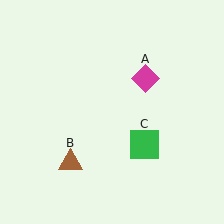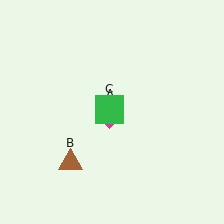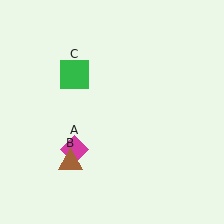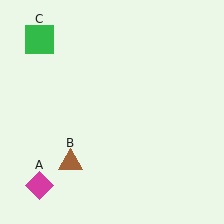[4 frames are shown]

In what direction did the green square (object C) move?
The green square (object C) moved up and to the left.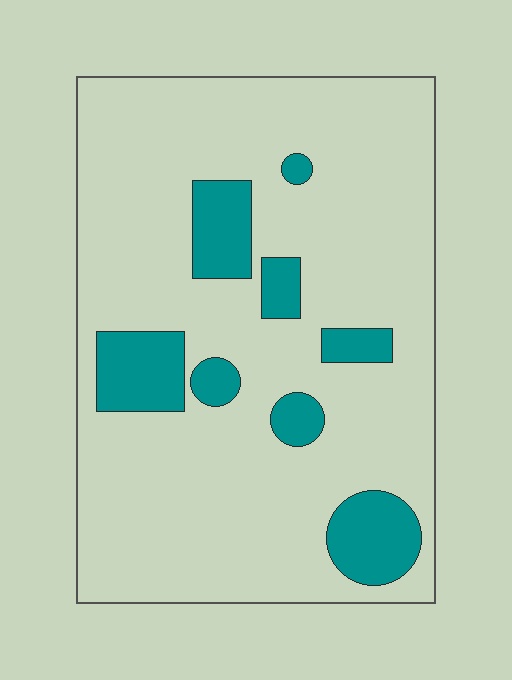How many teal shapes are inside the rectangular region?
8.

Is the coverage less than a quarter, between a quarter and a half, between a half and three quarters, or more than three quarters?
Less than a quarter.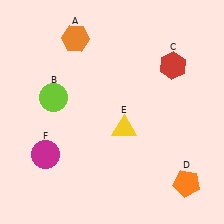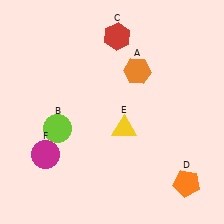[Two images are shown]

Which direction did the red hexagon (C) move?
The red hexagon (C) moved left.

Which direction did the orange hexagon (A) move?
The orange hexagon (A) moved right.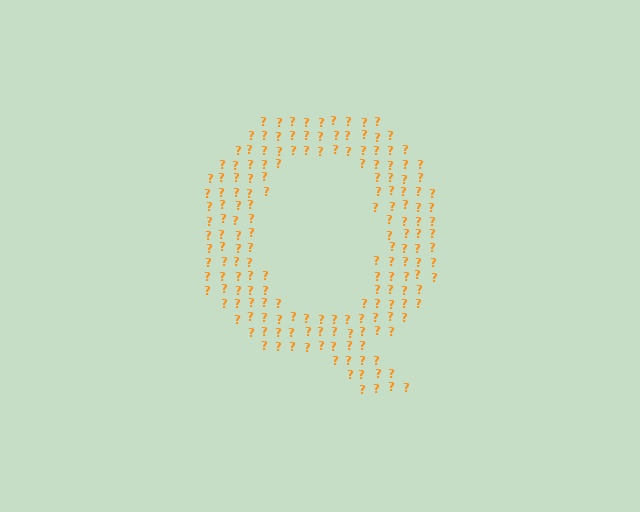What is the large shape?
The large shape is the letter Q.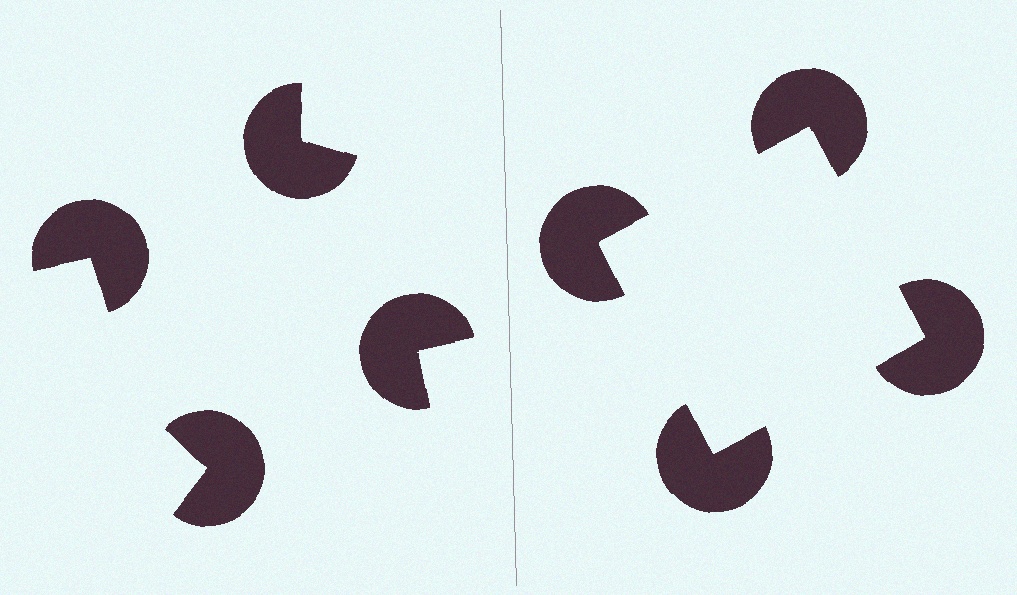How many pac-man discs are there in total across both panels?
8 — 4 on each side.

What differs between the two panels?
The pac-man discs are positioned identically on both sides; only the wedge orientations differ. On the right they align to a square; on the left they are misaligned.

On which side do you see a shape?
An illusory square appears on the right side. On the left side the wedge cuts are rotated, so no coherent shape forms.